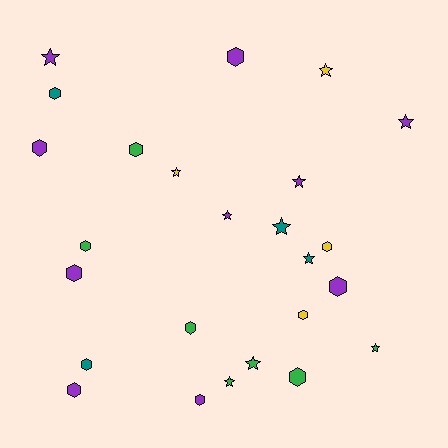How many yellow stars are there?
There are 2 yellow stars.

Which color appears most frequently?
Purple, with 10 objects.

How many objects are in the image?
There are 25 objects.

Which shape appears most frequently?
Hexagon, with 14 objects.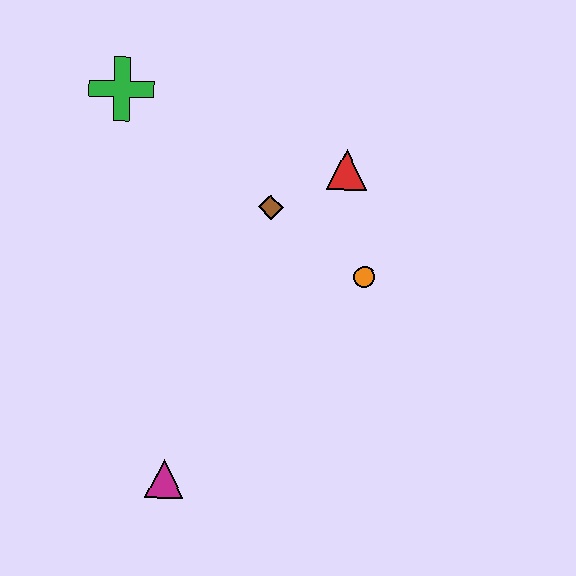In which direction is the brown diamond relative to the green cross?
The brown diamond is to the right of the green cross.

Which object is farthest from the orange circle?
The green cross is farthest from the orange circle.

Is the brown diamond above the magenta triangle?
Yes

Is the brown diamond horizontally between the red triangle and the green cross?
Yes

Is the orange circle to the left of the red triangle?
No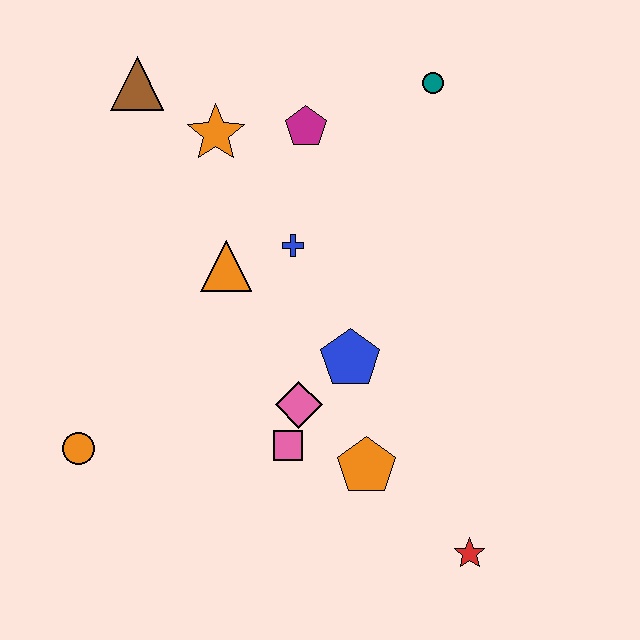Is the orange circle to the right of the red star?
No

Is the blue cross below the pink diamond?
No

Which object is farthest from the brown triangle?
The red star is farthest from the brown triangle.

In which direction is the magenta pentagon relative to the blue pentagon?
The magenta pentagon is above the blue pentagon.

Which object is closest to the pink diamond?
The pink square is closest to the pink diamond.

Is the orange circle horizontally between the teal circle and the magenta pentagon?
No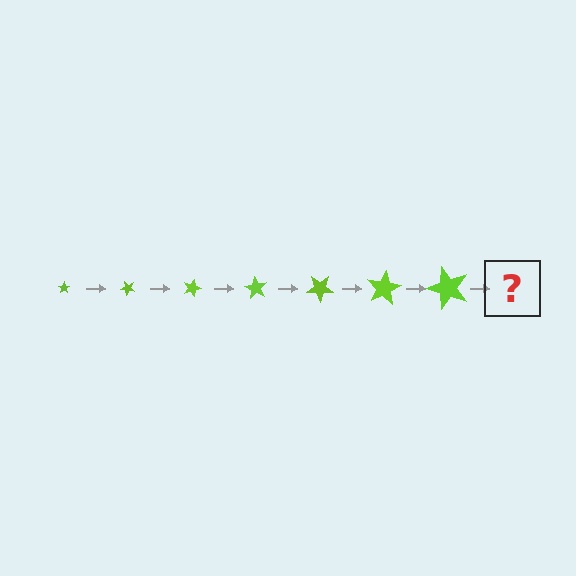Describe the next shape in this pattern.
It should be a star, larger than the previous one and rotated 315 degrees from the start.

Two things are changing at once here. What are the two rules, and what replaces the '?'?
The two rules are that the star grows larger each step and it rotates 45 degrees each step. The '?' should be a star, larger than the previous one and rotated 315 degrees from the start.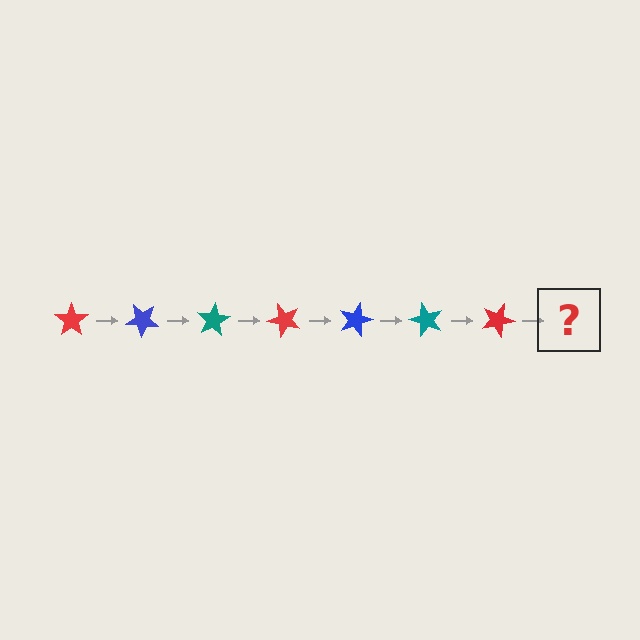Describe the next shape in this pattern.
It should be a blue star, rotated 280 degrees from the start.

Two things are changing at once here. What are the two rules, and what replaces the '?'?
The two rules are that it rotates 40 degrees each step and the color cycles through red, blue, and teal. The '?' should be a blue star, rotated 280 degrees from the start.